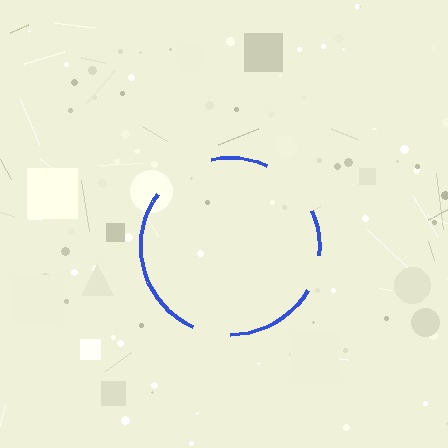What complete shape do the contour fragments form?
The contour fragments form a circle.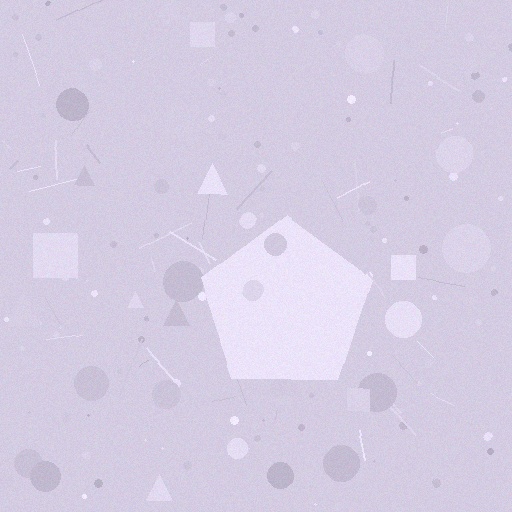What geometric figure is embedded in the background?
A pentagon is embedded in the background.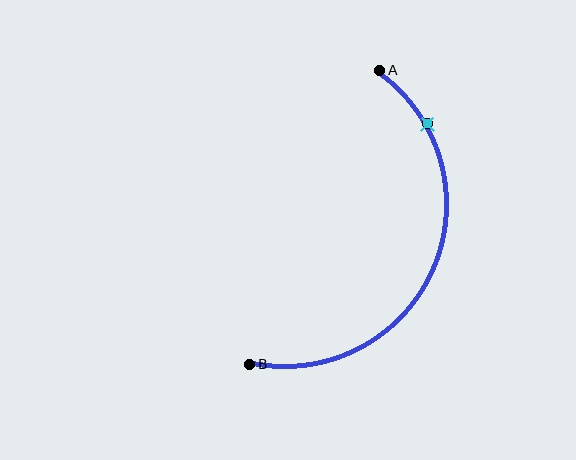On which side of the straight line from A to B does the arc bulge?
The arc bulges to the right of the straight line connecting A and B.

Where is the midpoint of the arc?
The arc midpoint is the point on the curve farthest from the straight line joining A and B. It sits to the right of that line.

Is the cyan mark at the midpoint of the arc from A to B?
No. The cyan mark lies on the arc but is closer to endpoint A. The arc midpoint would be at the point on the curve equidistant along the arc from both A and B.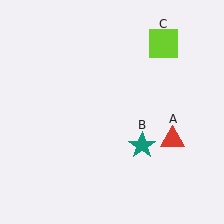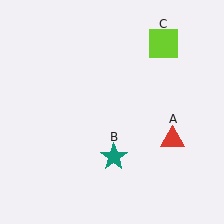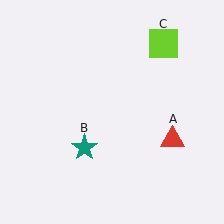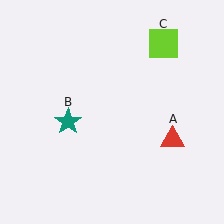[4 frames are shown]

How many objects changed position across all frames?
1 object changed position: teal star (object B).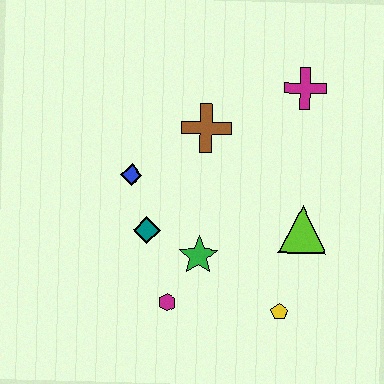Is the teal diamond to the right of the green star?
No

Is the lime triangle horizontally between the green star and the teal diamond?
No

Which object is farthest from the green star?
The magenta cross is farthest from the green star.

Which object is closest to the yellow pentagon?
The lime triangle is closest to the yellow pentagon.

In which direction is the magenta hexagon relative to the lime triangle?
The magenta hexagon is to the left of the lime triangle.